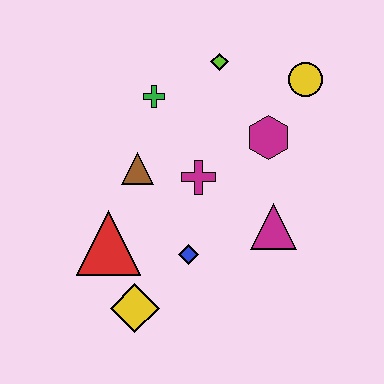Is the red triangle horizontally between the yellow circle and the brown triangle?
No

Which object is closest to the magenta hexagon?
The yellow circle is closest to the magenta hexagon.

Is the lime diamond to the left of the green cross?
No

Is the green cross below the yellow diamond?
No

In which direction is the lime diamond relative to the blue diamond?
The lime diamond is above the blue diamond.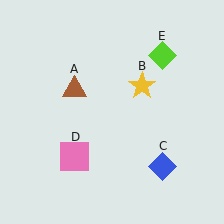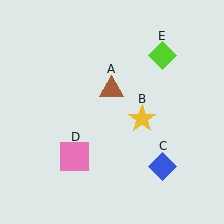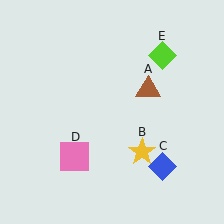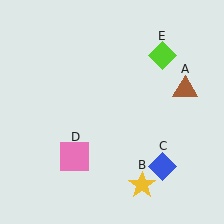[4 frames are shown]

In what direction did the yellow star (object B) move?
The yellow star (object B) moved down.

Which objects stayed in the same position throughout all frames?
Blue diamond (object C) and pink square (object D) and lime diamond (object E) remained stationary.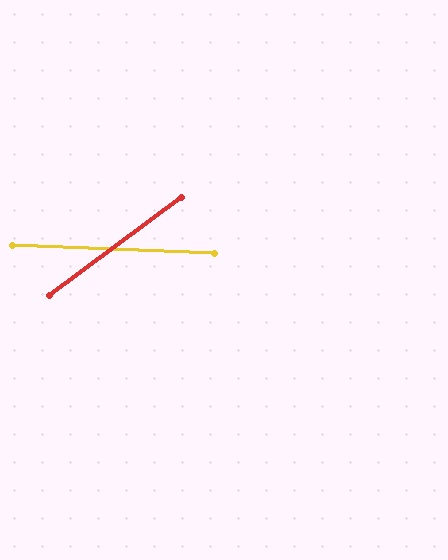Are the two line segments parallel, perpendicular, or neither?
Neither parallel nor perpendicular — they differ by about 39°.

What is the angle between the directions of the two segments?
Approximately 39 degrees.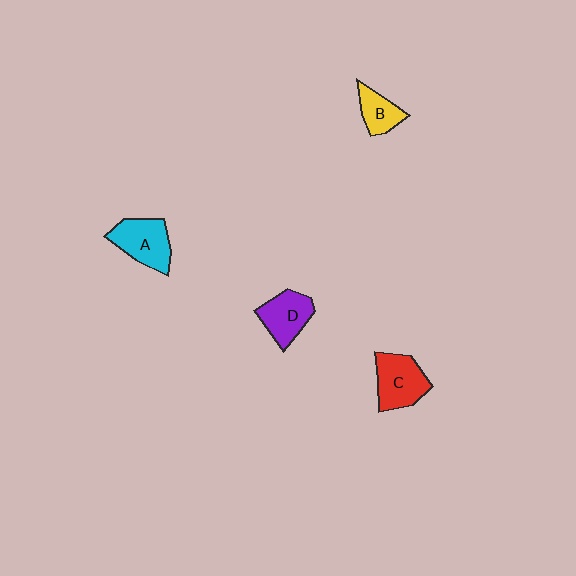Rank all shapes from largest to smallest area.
From largest to smallest: C (red), A (cyan), D (purple), B (yellow).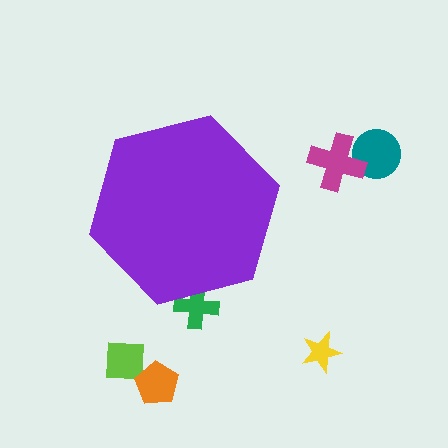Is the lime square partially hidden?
No, the lime square is fully visible.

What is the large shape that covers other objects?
A purple hexagon.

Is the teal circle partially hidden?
No, the teal circle is fully visible.